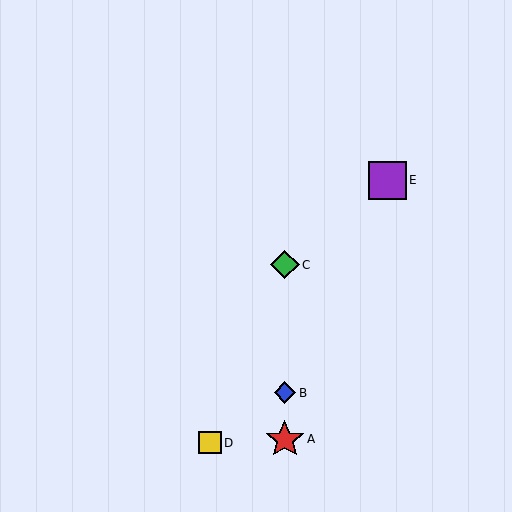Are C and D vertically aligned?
No, C is at x≈285 and D is at x≈210.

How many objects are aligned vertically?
3 objects (A, B, C) are aligned vertically.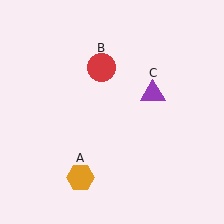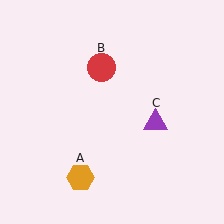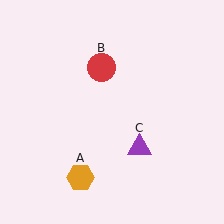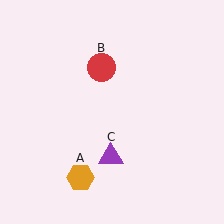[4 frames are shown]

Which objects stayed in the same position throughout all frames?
Orange hexagon (object A) and red circle (object B) remained stationary.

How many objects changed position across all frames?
1 object changed position: purple triangle (object C).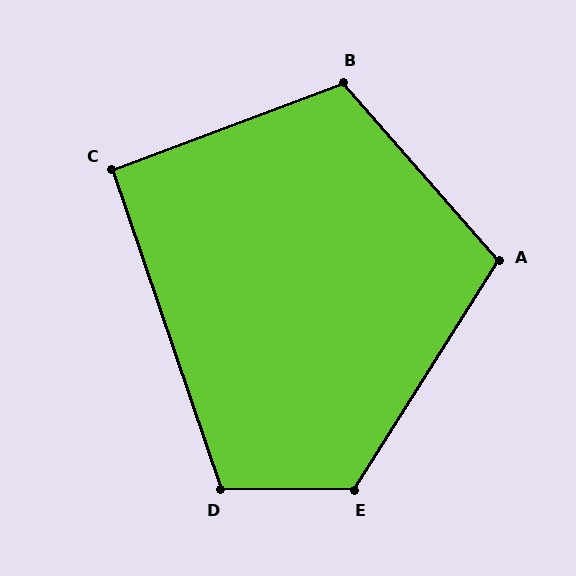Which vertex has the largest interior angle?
E, at approximately 122 degrees.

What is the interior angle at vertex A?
Approximately 107 degrees (obtuse).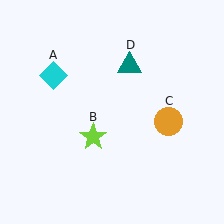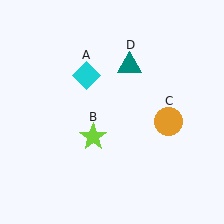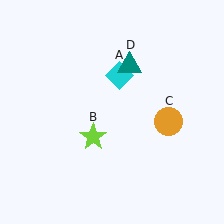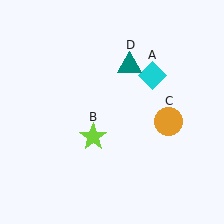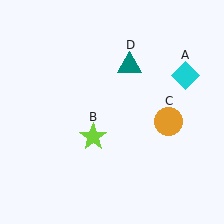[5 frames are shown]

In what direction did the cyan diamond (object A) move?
The cyan diamond (object A) moved right.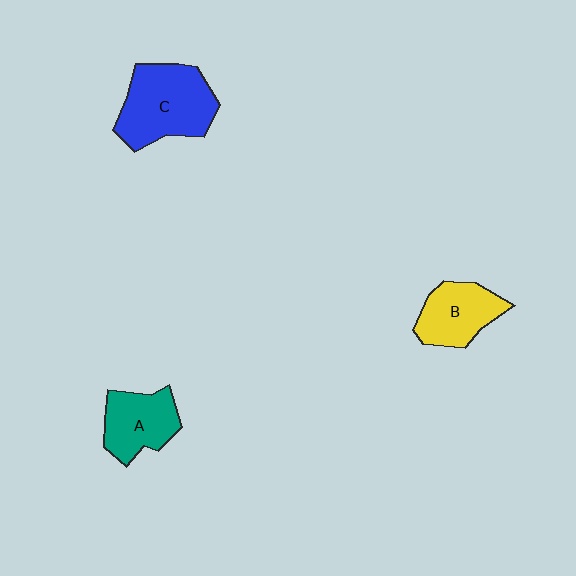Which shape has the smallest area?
Shape A (teal).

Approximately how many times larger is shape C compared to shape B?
Approximately 1.5 times.